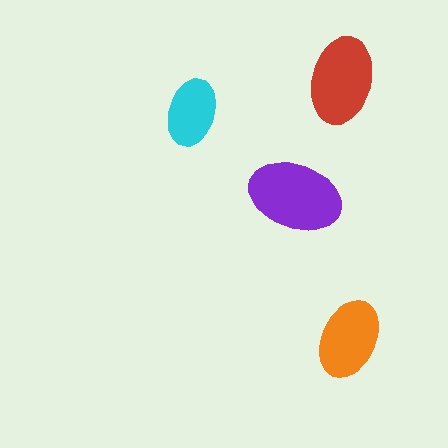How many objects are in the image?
There are 4 objects in the image.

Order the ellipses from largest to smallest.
the purple one, the red one, the orange one, the cyan one.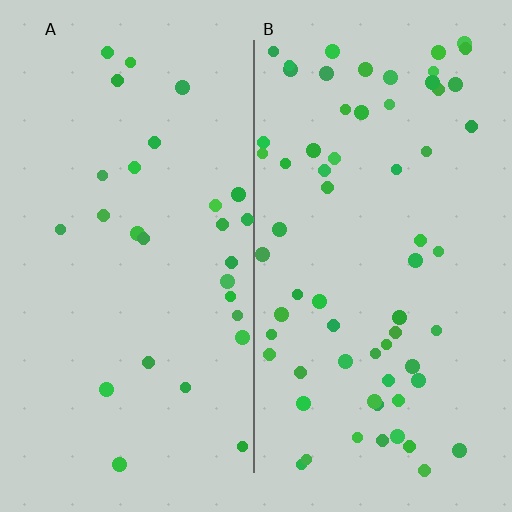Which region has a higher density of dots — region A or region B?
B (the right).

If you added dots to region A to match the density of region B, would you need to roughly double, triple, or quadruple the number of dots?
Approximately double.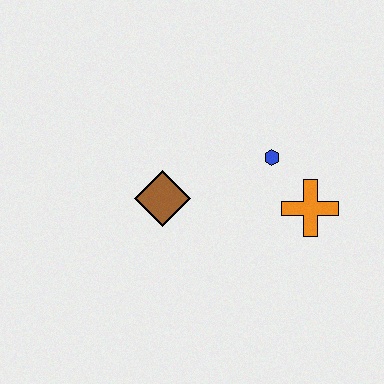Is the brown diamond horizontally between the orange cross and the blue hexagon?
No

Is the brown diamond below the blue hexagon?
Yes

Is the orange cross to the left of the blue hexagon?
No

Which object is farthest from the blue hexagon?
The brown diamond is farthest from the blue hexagon.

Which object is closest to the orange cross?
The blue hexagon is closest to the orange cross.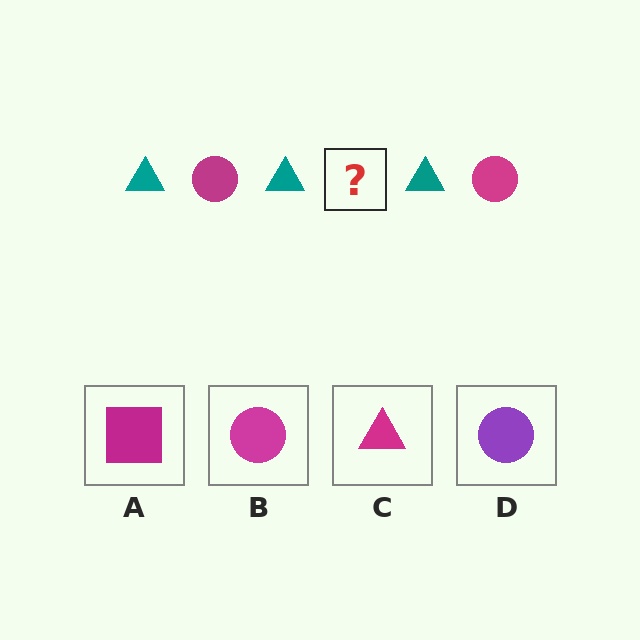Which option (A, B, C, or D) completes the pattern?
B.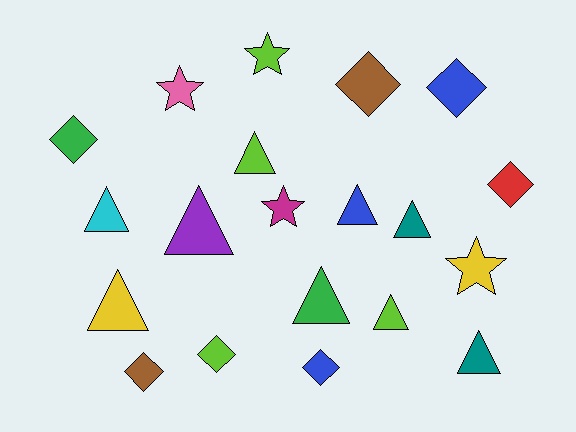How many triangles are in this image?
There are 9 triangles.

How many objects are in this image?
There are 20 objects.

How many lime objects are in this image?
There are 4 lime objects.